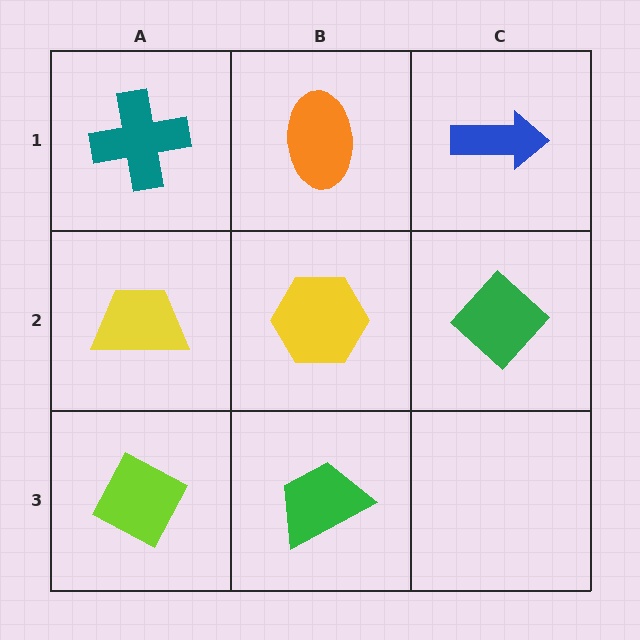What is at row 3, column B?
A green trapezoid.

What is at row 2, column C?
A green diamond.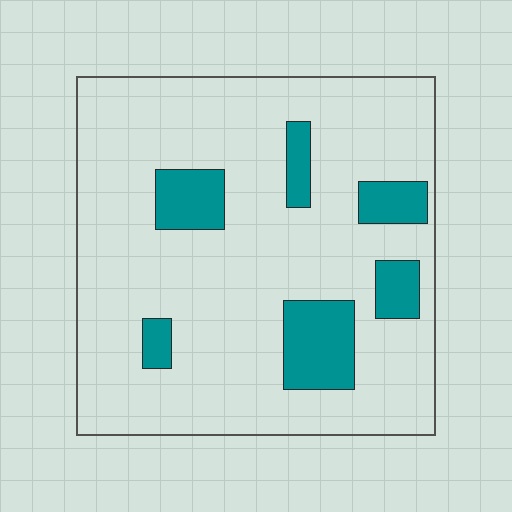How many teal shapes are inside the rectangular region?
6.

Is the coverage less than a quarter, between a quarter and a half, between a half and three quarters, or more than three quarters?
Less than a quarter.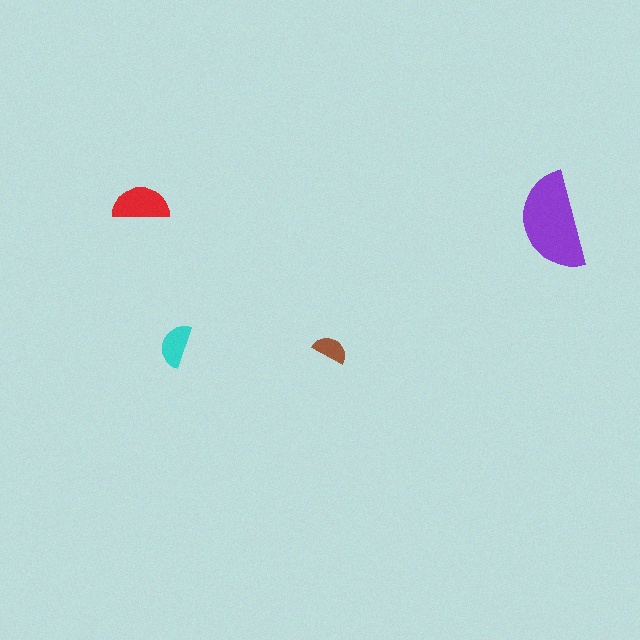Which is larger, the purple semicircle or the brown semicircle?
The purple one.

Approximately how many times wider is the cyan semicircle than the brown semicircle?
About 1.5 times wider.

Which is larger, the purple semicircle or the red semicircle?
The purple one.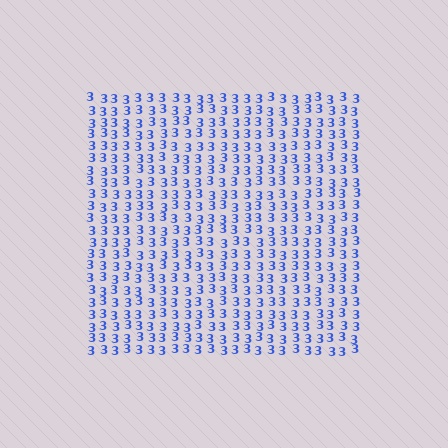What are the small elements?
The small elements are digit 3's.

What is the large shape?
The large shape is a square.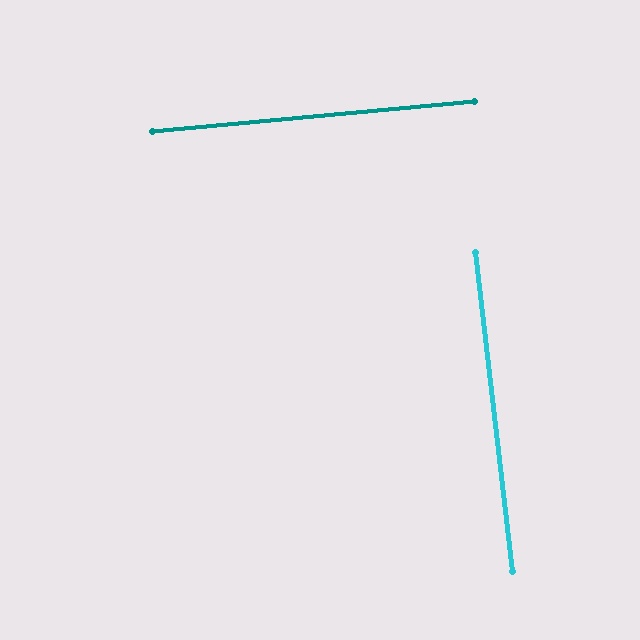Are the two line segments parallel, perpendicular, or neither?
Perpendicular — they meet at approximately 89°.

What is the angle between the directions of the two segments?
Approximately 89 degrees.